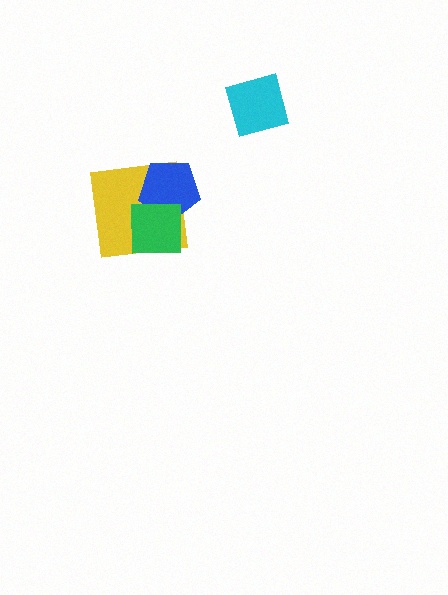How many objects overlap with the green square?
2 objects overlap with the green square.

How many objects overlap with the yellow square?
2 objects overlap with the yellow square.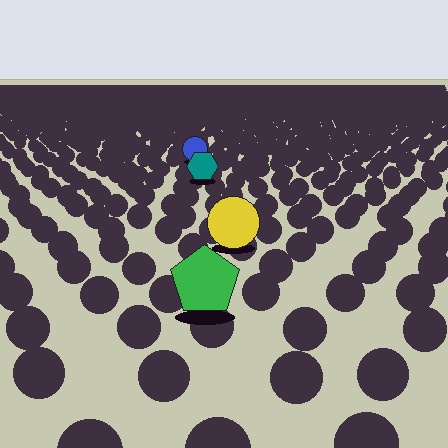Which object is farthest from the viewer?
The blue circle is farthest from the viewer. It appears smaller and the ground texture around it is denser.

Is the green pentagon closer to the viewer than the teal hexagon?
Yes. The green pentagon is closer — you can tell from the texture gradient: the ground texture is coarser near it.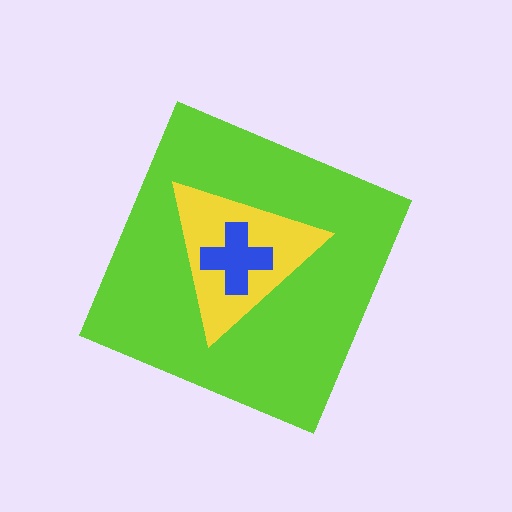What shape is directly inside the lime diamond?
The yellow triangle.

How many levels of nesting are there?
3.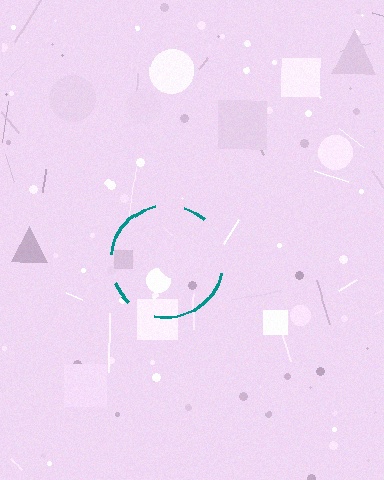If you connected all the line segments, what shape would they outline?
They would outline a circle.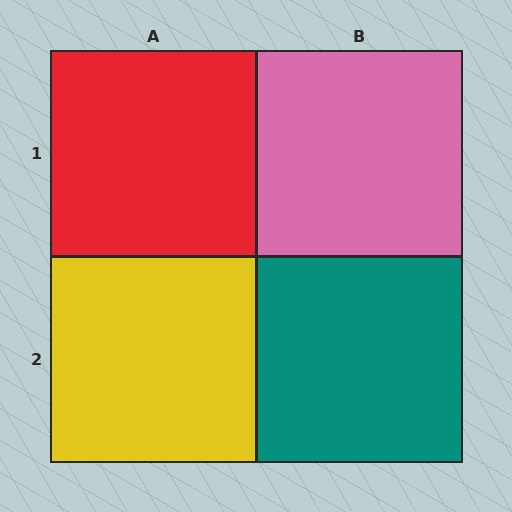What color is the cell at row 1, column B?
Pink.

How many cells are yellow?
1 cell is yellow.